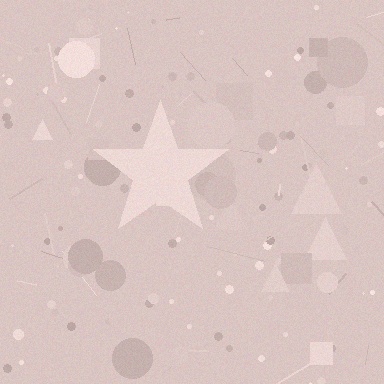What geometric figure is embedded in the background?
A star is embedded in the background.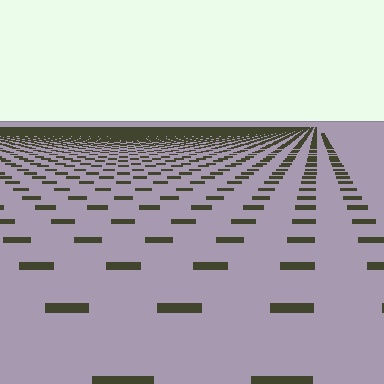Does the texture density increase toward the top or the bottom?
Density increases toward the top.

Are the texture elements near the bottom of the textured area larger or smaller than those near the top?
Larger. Near the bottom, elements are closer to the viewer and appear at a bigger on-screen size.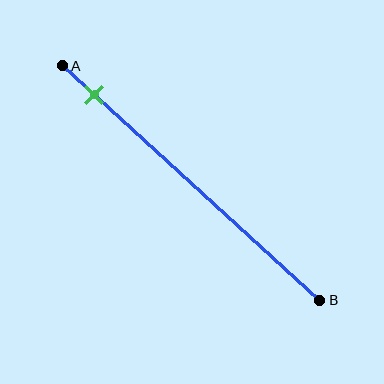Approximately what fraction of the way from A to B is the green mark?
The green mark is approximately 10% of the way from A to B.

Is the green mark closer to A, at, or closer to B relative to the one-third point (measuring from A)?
The green mark is closer to point A than the one-third point of segment AB.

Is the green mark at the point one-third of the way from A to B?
No, the mark is at about 10% from A, not at the 33% one-third point.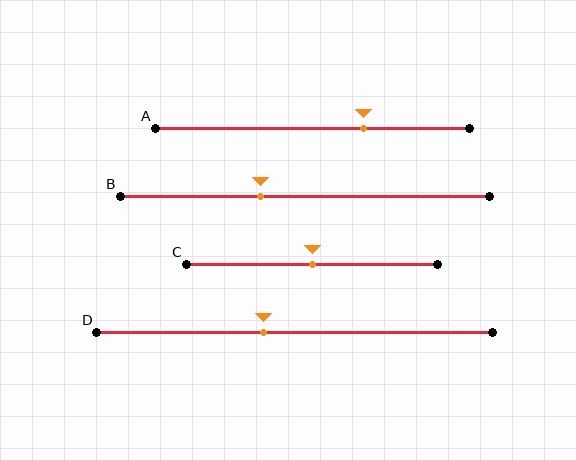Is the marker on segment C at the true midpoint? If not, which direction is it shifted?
Yes, the marker on segment C is at the true midpoint.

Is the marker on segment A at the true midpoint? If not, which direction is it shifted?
No, the marker on segment A is shifted to the right by about 16% of the segment length.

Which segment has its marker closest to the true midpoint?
Segment C has its marker closest to the true midpoint.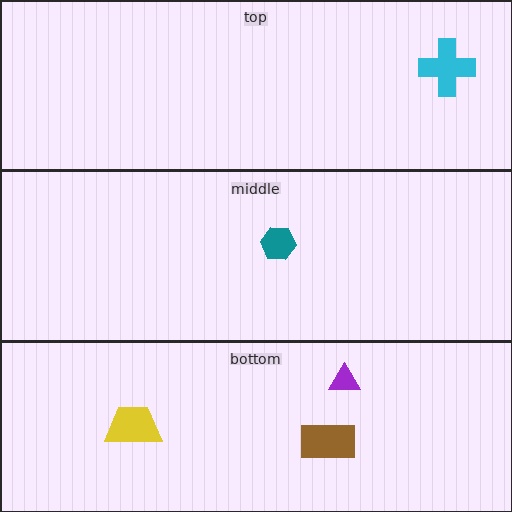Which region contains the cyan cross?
The top region.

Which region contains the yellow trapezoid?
The bottom region.